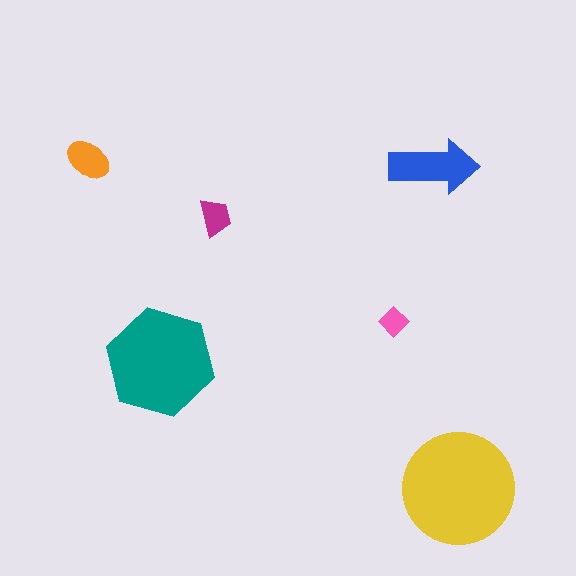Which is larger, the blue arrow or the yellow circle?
The yellow circle.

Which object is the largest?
The yellow circle.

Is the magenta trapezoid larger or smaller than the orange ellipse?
Smaller.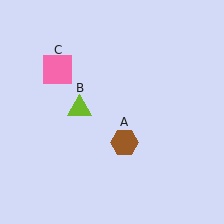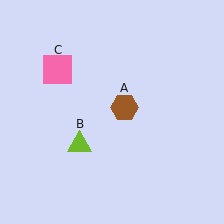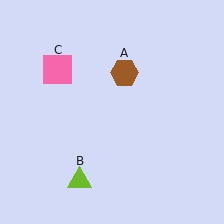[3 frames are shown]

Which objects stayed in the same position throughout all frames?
Pink square (object C) remained stationary.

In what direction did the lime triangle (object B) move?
The lime triangle (object B) moved down.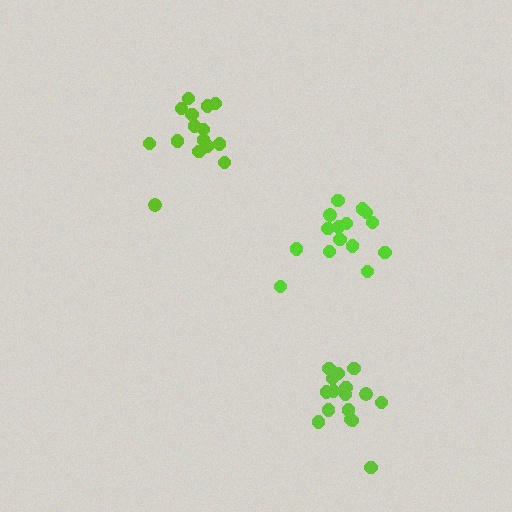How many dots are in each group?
Group 1: 15 dots, Group 2: 15 dots, Group 3: 16 dots (46 total).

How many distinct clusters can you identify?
There are 3 distinct clusters.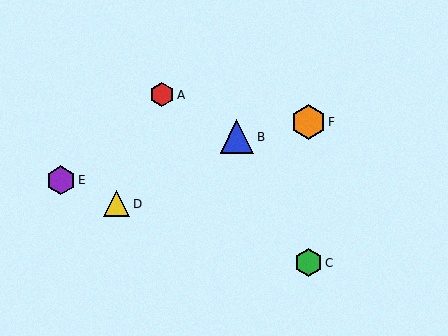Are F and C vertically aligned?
Yes, both are at x≈308.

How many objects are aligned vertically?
2 objects (C, F) are aligned vertically.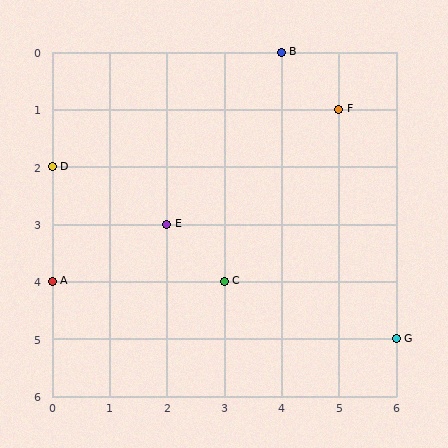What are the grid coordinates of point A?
Point A is at grid coordinates (0, 4).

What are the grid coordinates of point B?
Point B is at grid coordinates (4, 0).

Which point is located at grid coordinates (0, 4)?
Point A is at (0, 4).